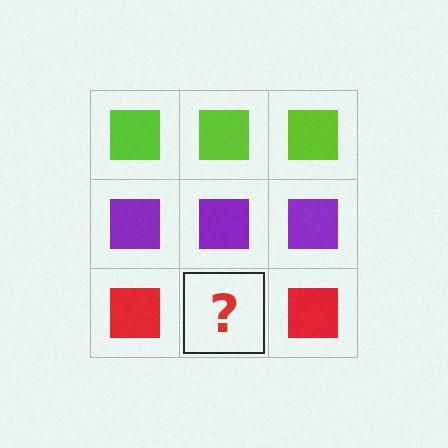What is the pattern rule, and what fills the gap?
The rule is that each row has a consistent color. The gap should be filled with a red square.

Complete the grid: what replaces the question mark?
The question mark should be replaced with a red square.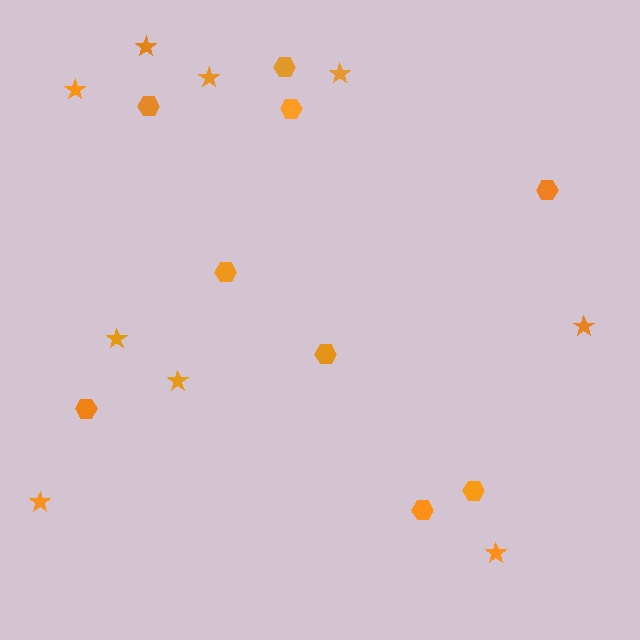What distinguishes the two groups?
There are 2 groups: one group of stars (9) and one group of hexagons (9).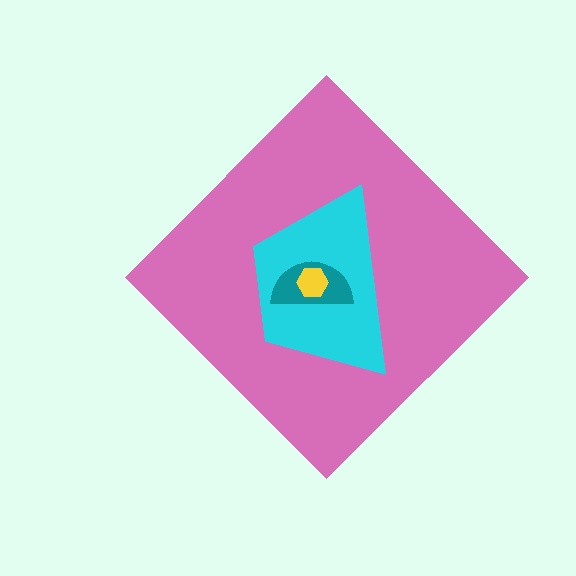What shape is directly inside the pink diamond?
The cyan trapezoid.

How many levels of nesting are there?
4.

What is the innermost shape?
The yellow hexagon.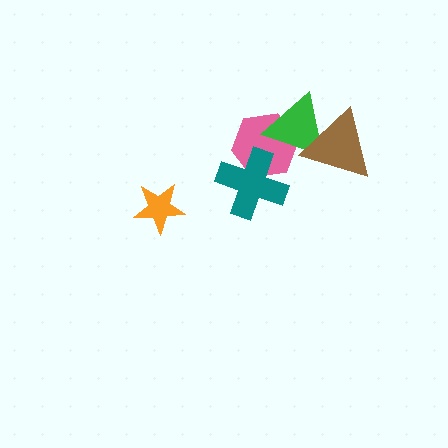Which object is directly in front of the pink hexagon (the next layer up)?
The green triangle is directly in front of the pink hexagon.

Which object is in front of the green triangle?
The brown triangle is in front of the green triangle.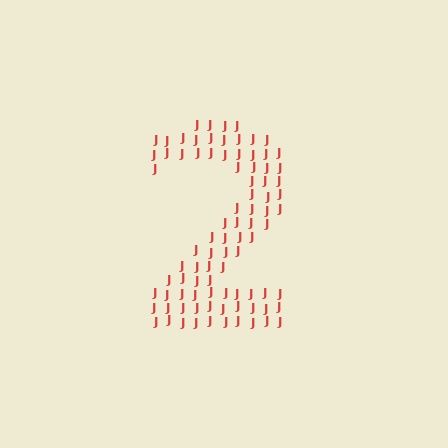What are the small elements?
The small elements are letter J's.